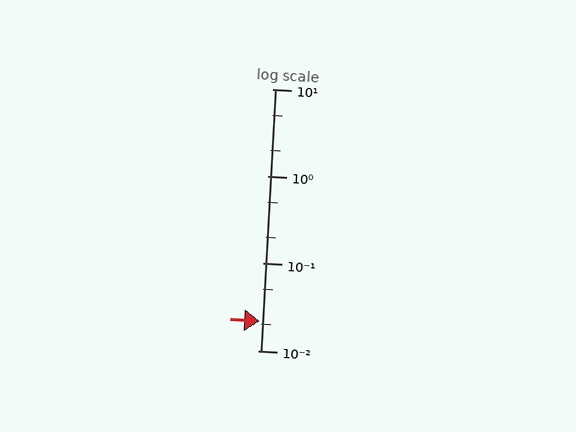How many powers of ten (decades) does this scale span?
The scale spans 3 decades, from 0.01 to 10.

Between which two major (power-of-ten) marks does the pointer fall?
The pointer is between 0.01 and 0.1.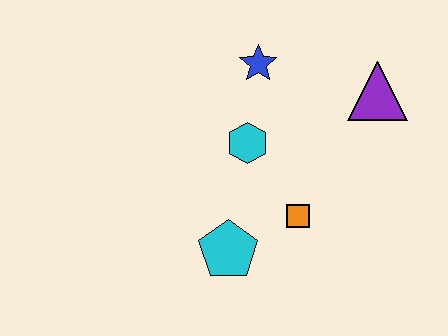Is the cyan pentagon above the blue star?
No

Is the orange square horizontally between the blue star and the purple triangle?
Yes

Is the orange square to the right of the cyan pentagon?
Yes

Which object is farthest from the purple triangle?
The cyan pentagon is farthest from the purple triangle.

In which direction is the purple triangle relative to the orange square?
The purple triangle is above the orange square.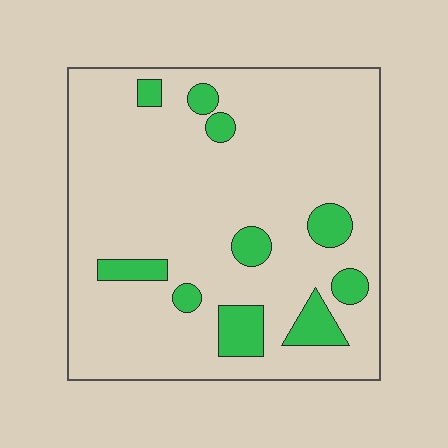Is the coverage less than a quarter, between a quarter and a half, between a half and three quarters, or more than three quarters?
Less than a quarter.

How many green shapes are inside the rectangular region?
10.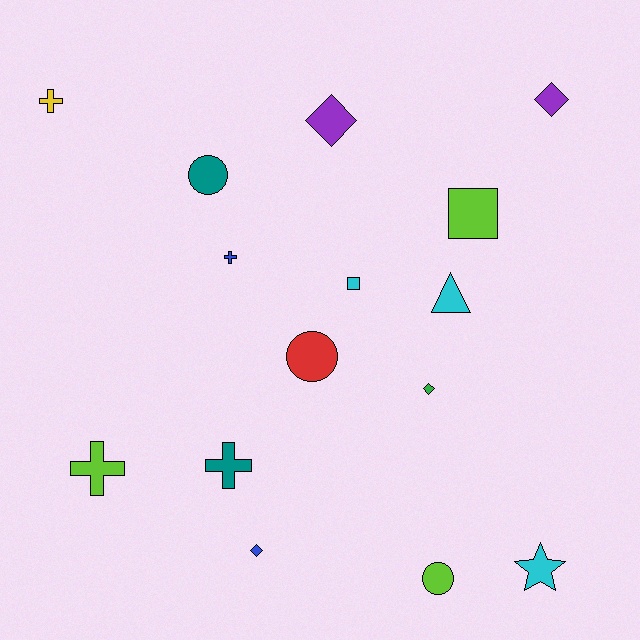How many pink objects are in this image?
There are no pink objects.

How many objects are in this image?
There are 15 objects.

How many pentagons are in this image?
There are no pentagons.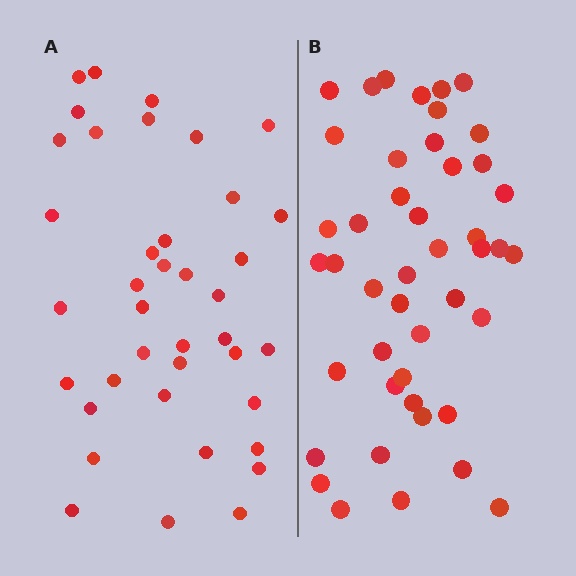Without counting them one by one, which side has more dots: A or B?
Region B (the right region) has more dots.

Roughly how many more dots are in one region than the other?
Region B has about 6 more dots than region A.